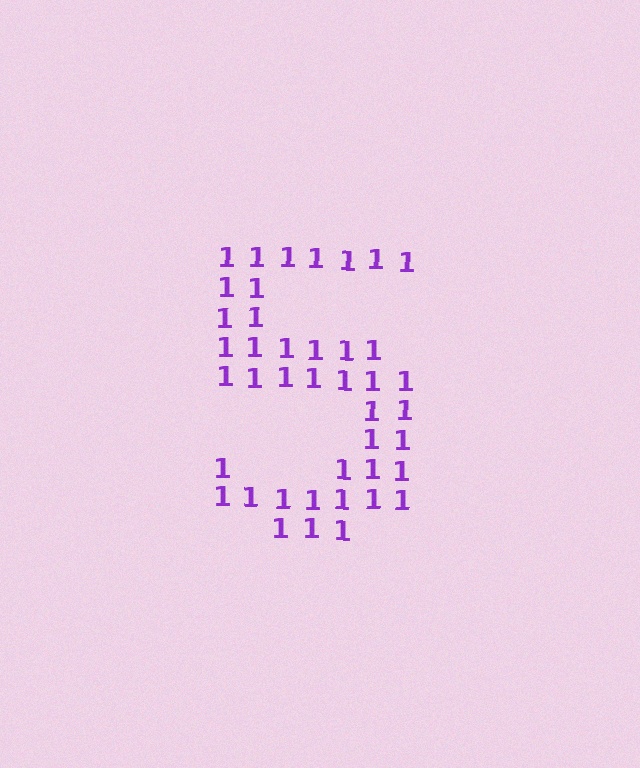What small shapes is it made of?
It is made of small digit 1's.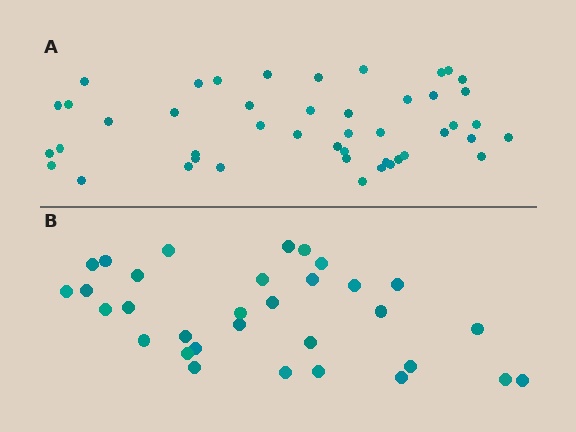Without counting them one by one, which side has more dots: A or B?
Region A (the top region) has more dots.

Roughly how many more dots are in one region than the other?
Region A has approximately 15 more dots than region B.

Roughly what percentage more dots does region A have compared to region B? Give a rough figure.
About 45% more.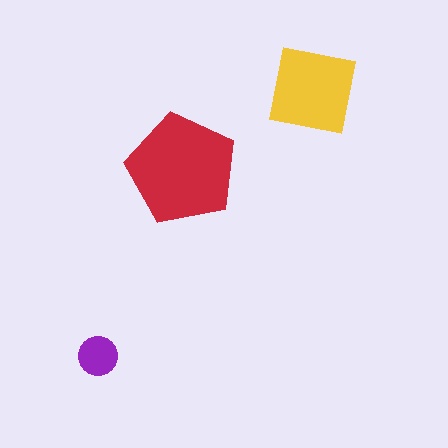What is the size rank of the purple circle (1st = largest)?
3rd.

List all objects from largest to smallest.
The red pentagon, the yellow square, the purple circle.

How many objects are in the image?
There are 3 objects in the image.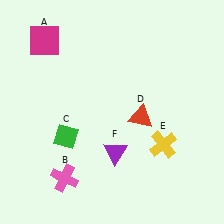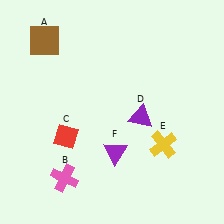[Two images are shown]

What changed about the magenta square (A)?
In Image 1, A is magenta. In Image 2, it changed to brown.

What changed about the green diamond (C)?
In Image 1, C is green. In Image 2, it changed to red.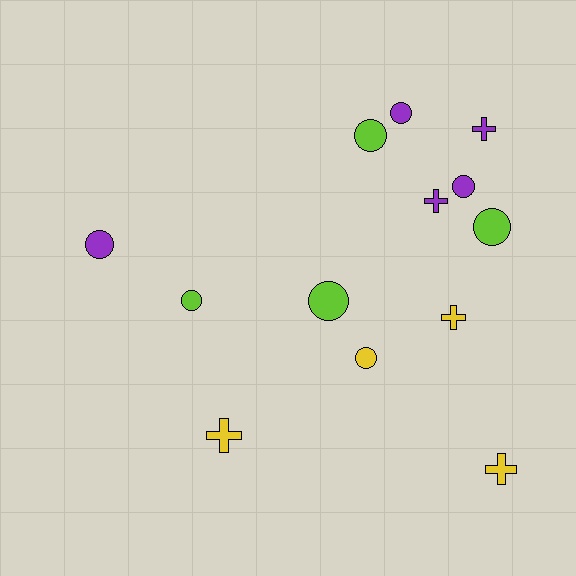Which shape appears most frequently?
Circle, with 8 objects.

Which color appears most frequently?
Purple, with 5 objects.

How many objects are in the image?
There are 13 objects.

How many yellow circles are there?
There is 1 yellow circle.